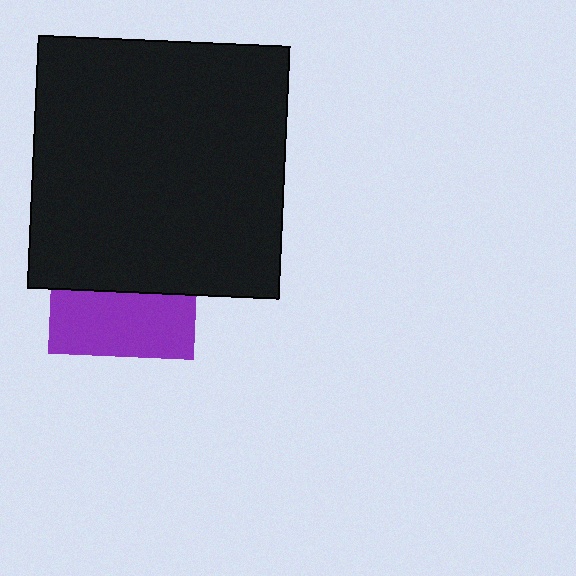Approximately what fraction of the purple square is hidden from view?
Roughly 56% of the purple square is hidden behind the black square.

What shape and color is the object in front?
The object in front is a black square.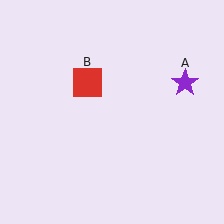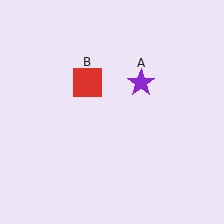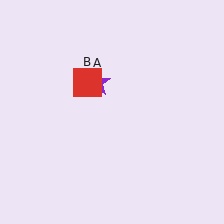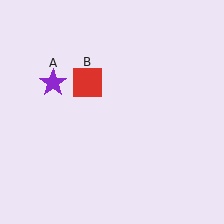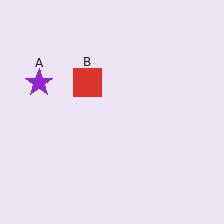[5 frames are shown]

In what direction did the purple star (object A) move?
The purple star (object A) moved left.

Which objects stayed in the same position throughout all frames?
Red square (object B) remained stationary.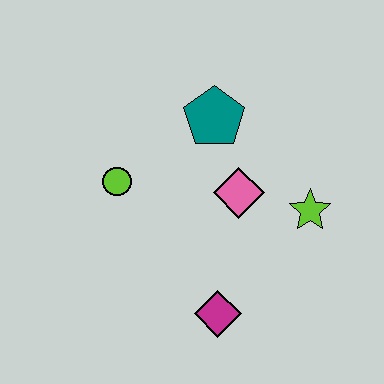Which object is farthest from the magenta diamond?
The teal pentagon is farthest from the magenta diamond.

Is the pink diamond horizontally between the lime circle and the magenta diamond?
No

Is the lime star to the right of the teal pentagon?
Yes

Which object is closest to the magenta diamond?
The pink diamond is closest to the magenta diamond.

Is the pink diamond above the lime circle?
No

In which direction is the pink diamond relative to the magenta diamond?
The pink diamond is above the magenta diamond.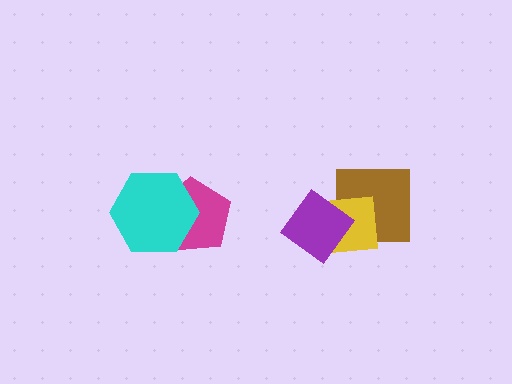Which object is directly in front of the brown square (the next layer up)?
The yellow square is directly in front of the brown square.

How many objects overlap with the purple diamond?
2 objects overlap with the purple diamond.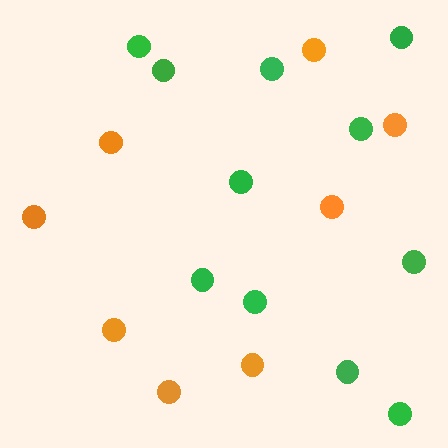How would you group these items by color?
There are 2 groups: one group of orange circles (8) and one group of green circles (11).